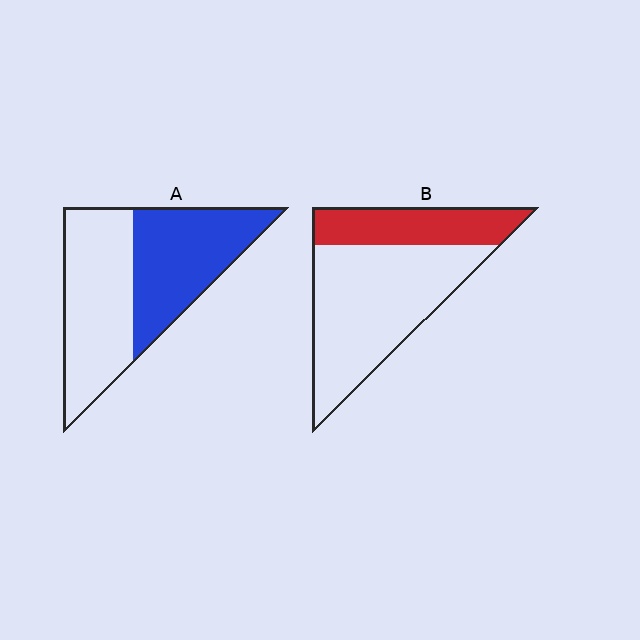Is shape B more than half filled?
No.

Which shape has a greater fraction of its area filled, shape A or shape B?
Shape A.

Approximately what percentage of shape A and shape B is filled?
A is approximately 50% and B is approximately 30%.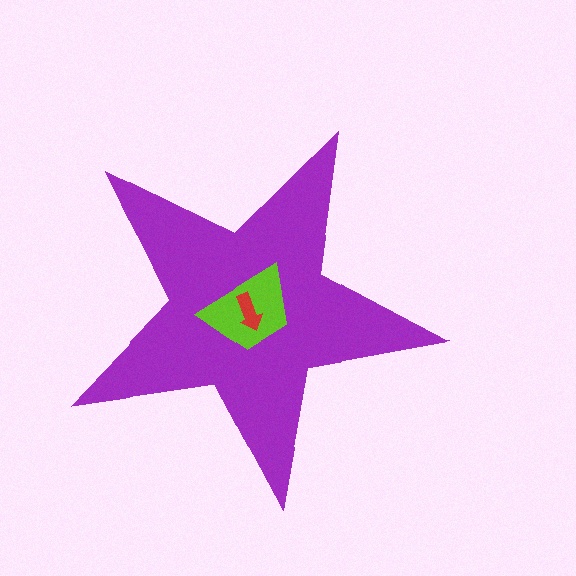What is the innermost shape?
The red arrow.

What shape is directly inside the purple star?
The lime trapezoid.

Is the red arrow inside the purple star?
Yes.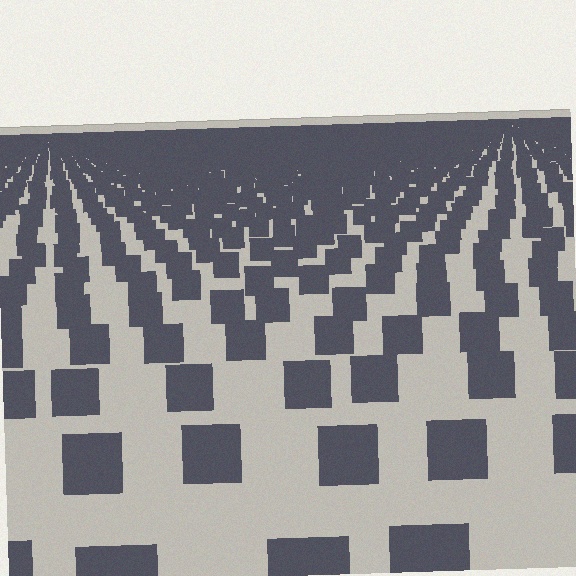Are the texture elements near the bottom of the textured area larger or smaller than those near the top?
Larger. Near the bottom, elements are closer to the viewer and appear at a bigger on-screen size.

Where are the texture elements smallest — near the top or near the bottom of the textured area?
Near the top.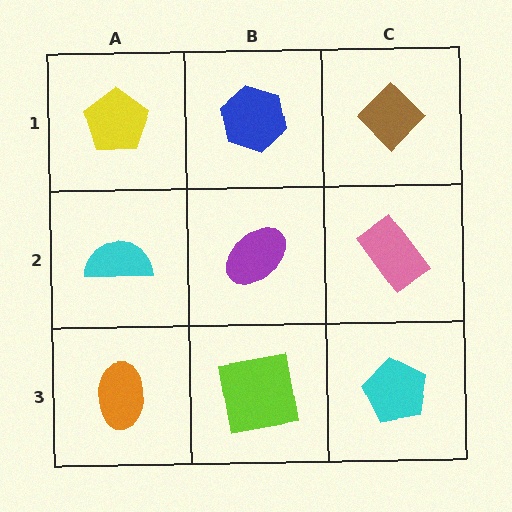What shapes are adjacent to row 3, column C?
A pink rectangle (row 2, column C), a lime square (row 3, column B).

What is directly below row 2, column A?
An orange ellipse.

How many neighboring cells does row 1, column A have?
2.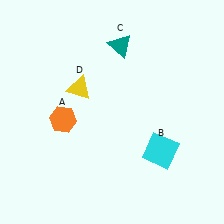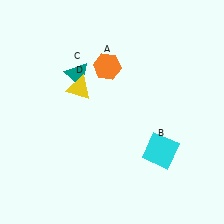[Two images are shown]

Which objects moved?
The objects that moved are: the orange hexagon (A), the teal triangle (C).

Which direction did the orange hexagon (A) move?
The orange hexagon (A) moved up.